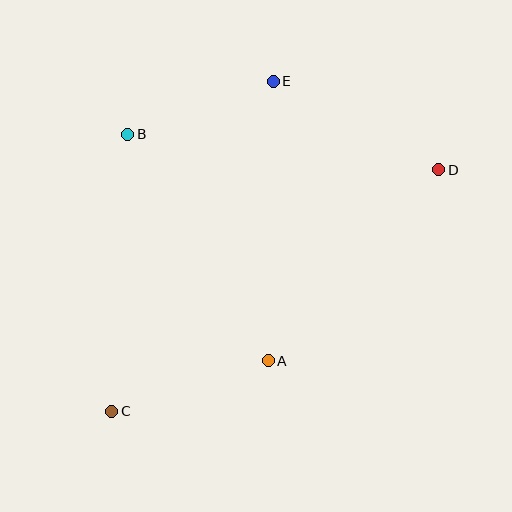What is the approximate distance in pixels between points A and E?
The distance between A and E is approximately 279 pixels.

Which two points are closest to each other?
Points B and E are closest to each other.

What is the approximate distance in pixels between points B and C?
The distance between B and C is approximately 277 pixels.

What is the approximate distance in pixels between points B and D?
The distance between B and D is approximately 313 pixels.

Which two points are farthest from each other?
Points C and D are farthest from each other.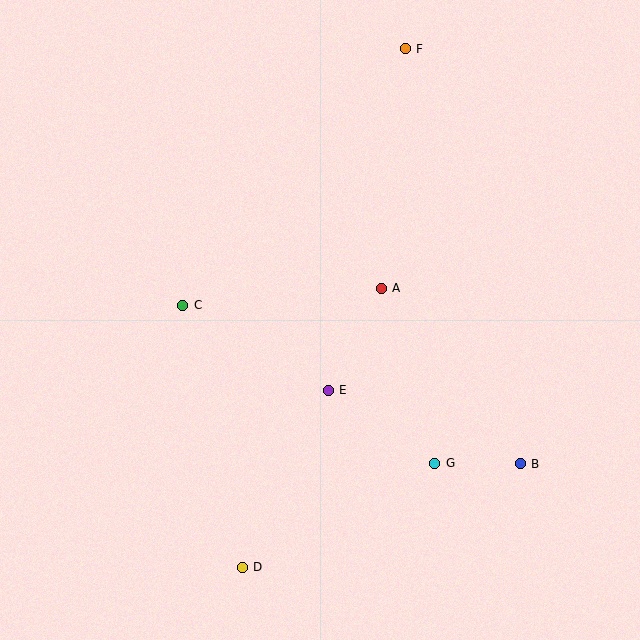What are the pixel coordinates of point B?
Point B is at (520, 464).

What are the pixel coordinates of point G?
Point G is at (435, 463).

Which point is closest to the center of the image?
Point A at (381, 288) is closest to the center.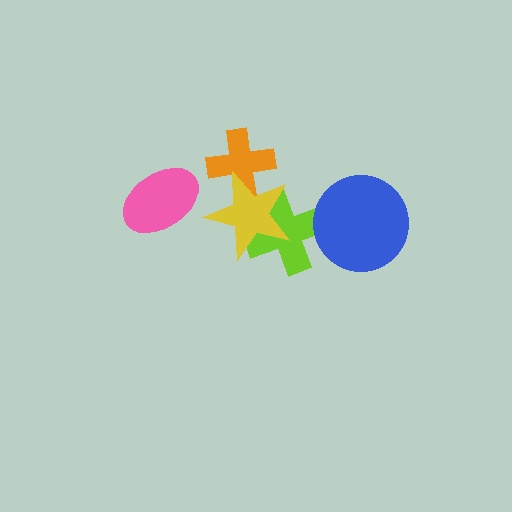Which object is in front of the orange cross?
The yellow star is in front of the orange cross.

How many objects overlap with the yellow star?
2 objects overlap with the yellow star.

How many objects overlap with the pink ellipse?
0 objects overlap with the pink ellipse.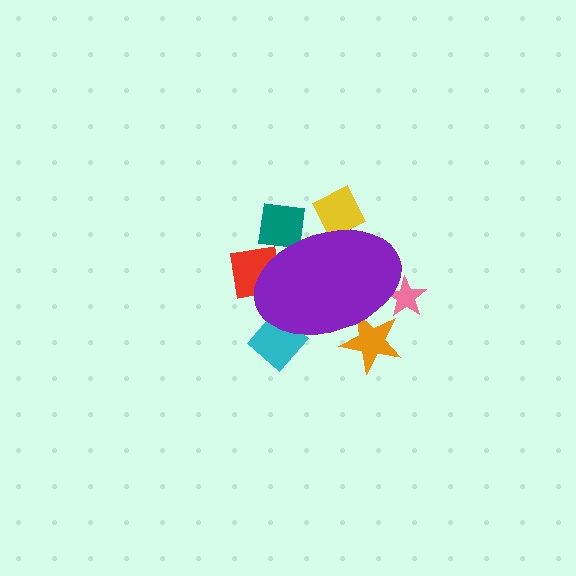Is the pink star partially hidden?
Yes, the pink star is partially hidden behind the purple ellipse.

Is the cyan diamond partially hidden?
Yes, the cyan diamond is partially hidden behind the purple ellipse.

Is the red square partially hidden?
Yes, the red square is partially hidden behind the purple ellipse.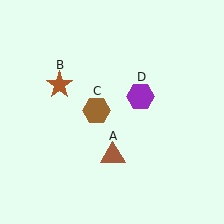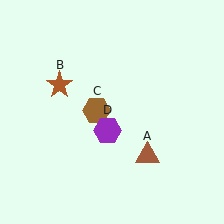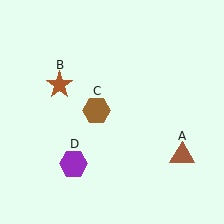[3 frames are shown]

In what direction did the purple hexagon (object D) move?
The purple hexagon (object D) moved down and to the left.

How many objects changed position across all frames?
2 objects changed position: brown triangle (object A), purple hexagon (object D).